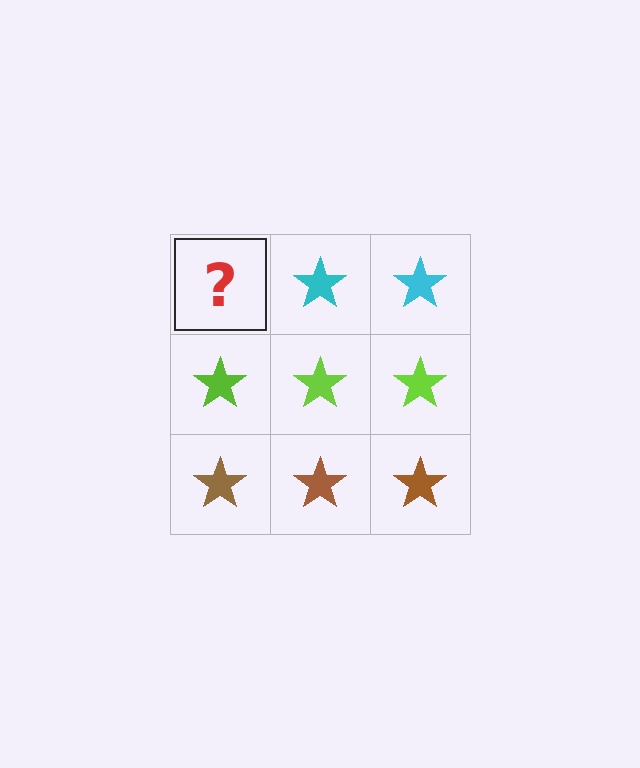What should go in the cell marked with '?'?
The missing cell should contain a cyan star.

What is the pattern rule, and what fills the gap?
The rule is that each row has a consistent color. The gap should be filled with a cyan star.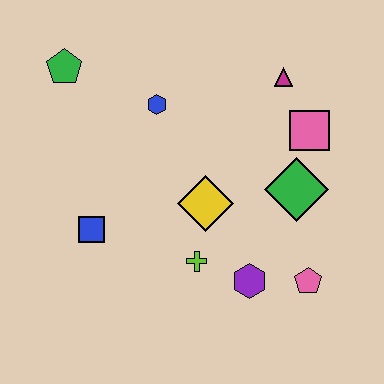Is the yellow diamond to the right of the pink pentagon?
No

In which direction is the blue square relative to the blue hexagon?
The blue square is below the blue hexagon.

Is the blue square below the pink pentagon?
No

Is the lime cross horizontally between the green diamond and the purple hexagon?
No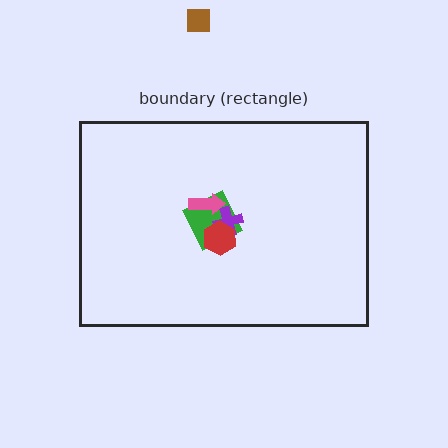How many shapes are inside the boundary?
5 inside, 1 outside.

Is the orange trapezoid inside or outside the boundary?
Inside.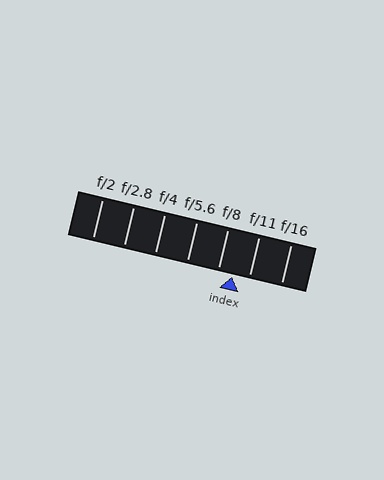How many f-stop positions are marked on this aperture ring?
There are 7 f-stop positions marked.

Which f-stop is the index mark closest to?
The index mark is closest to f/8.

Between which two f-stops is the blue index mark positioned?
The index mark is between f/8 and f/11.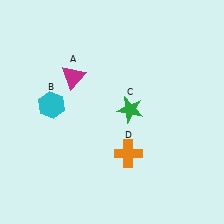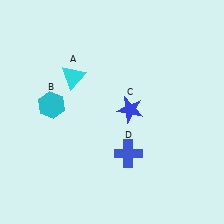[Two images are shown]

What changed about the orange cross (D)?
In Image 1, D is orange. In Image 2, it changed to blue.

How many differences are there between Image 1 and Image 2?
There are 3 differences between the two images.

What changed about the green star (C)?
In Image 1, C is green. In Image 2, it changed to blue.